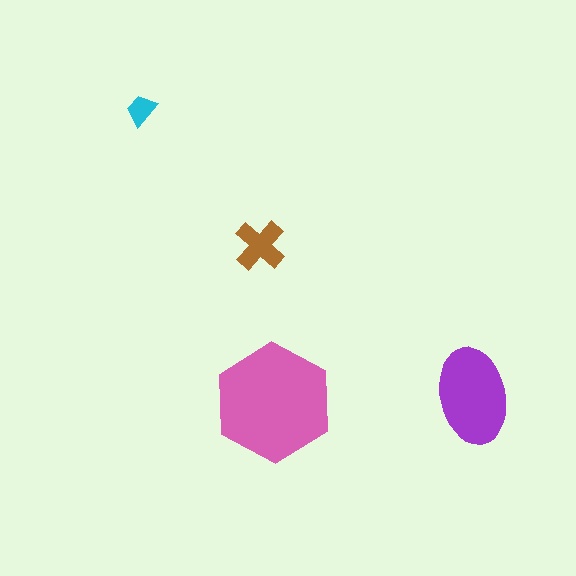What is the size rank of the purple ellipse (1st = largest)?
2nd.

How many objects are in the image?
There are 4 objects in the image.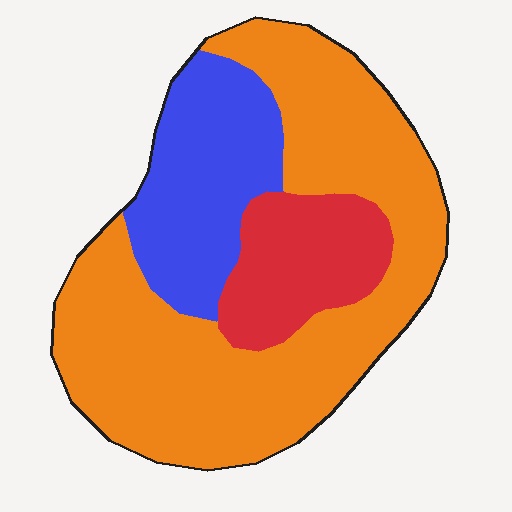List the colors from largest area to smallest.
From largest to smallest: orange, blue, red.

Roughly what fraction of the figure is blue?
Blue covers roughly 20% of the figure.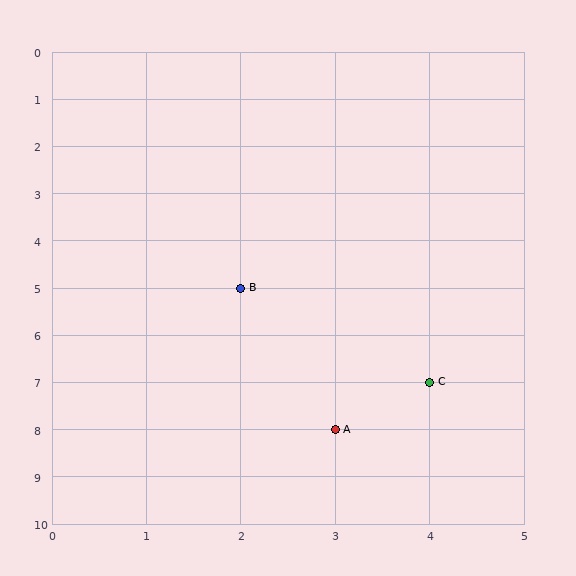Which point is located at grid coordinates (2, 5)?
Point B is at (2, 5).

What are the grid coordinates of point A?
Point A is at grid coordinates (3, 8).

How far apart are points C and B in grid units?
Points C and B are 2 columns and 2 rows apart (about 2.8 grid units diagonally).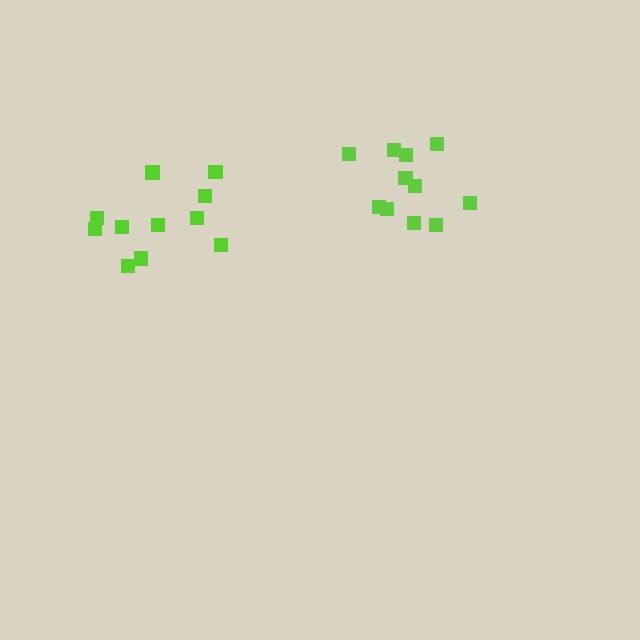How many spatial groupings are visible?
There are 2 spatial groupings.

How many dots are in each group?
Group 1: 11 dots, Group 2: 11 dots (22 total).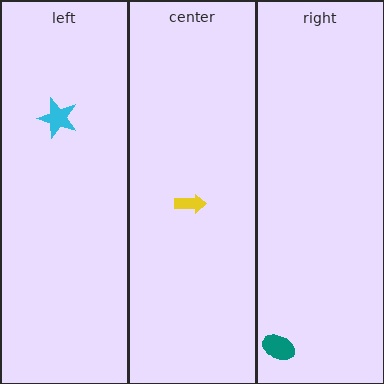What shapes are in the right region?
The teal ellipse.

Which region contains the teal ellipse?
The right region.